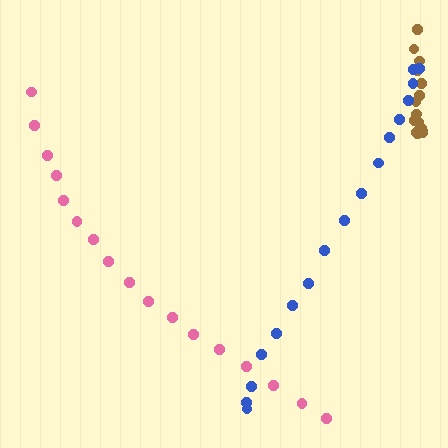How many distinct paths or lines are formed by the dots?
There are 3 distinct paths.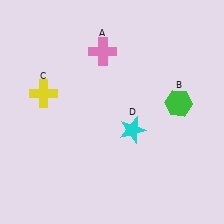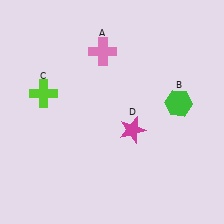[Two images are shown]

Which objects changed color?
C changed from yellow to lime. D changed from cyan to magenta.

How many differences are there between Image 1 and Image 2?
There are 2 differences between the two images.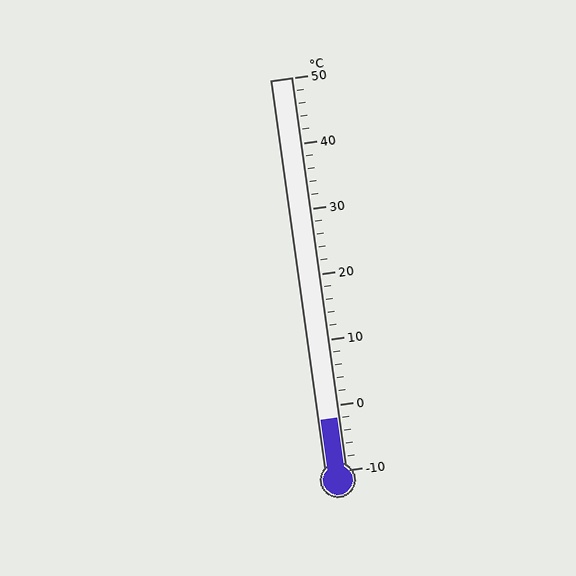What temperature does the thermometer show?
The thermometer shows approximately -2°C.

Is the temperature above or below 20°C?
The temperature is below 20°C.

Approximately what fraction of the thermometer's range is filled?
The thermometer is filled to approximately 15% of its range.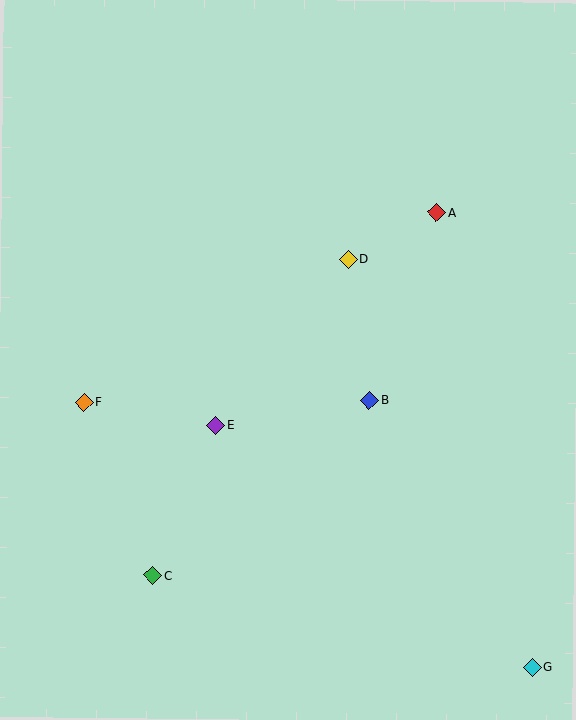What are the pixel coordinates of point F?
Point F is at (84, 402).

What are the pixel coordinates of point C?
Point C is at (152, 575).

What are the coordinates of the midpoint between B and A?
The midpoint between B and A is at (403, 306).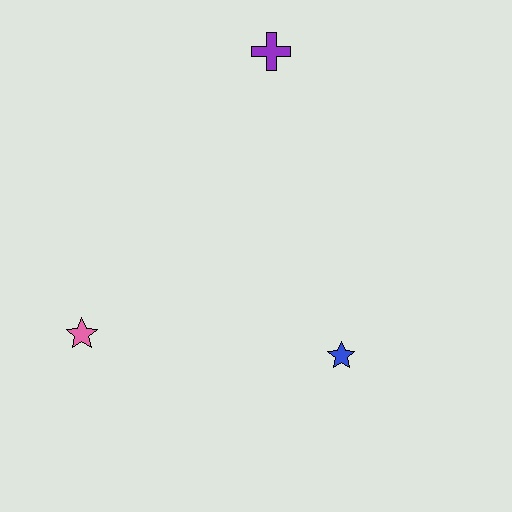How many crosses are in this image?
There is 1 cross.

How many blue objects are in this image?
There is 1 blue object.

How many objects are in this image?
There are 3 objects.